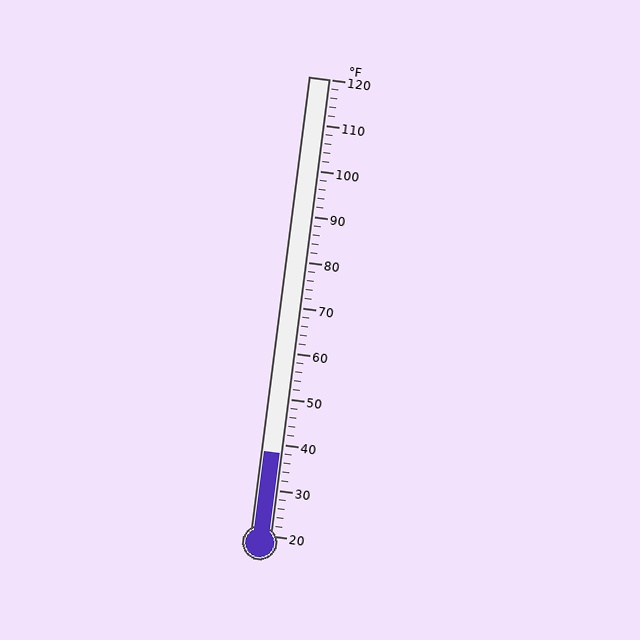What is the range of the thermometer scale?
The thermometer scale ranges from 20°F to 120°F.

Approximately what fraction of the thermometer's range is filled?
The thermometer is filled to approximately 20% of its range.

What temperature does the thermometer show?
The thermometer shows approximately 38°F.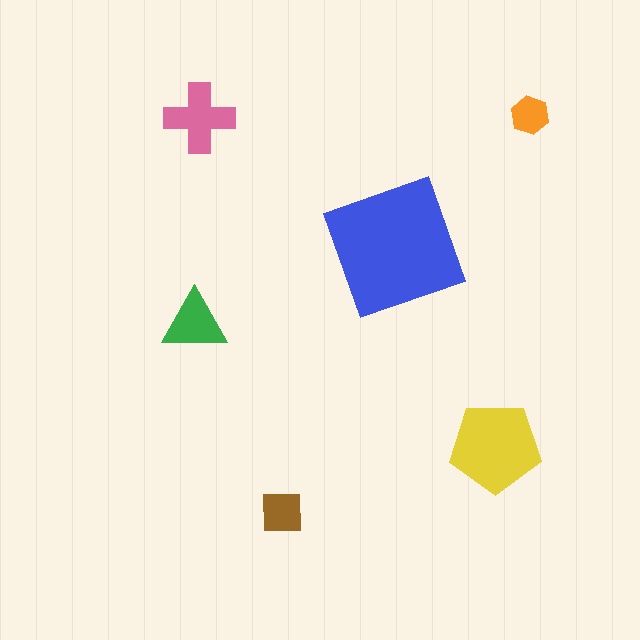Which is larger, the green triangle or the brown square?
The green triangle.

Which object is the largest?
The blue square.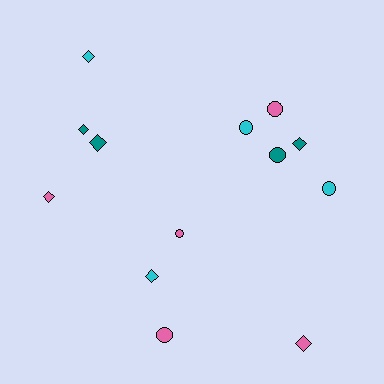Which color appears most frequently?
Pink, with 5 objects.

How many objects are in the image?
There are 13 objects.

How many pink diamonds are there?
There are 2 pink diamonds.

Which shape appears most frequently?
Diamond, with 7 objects.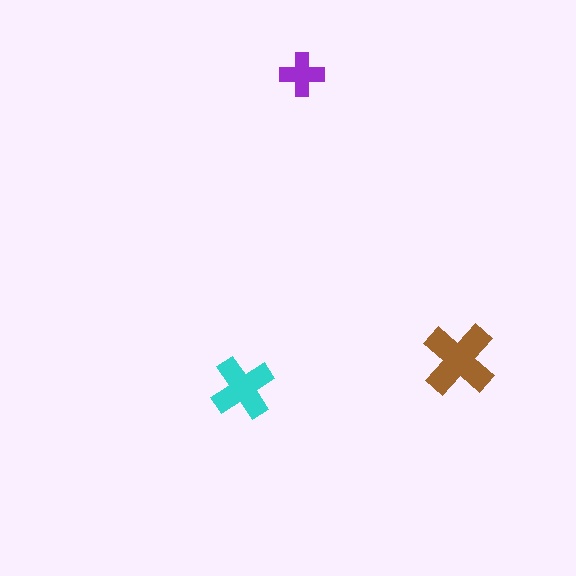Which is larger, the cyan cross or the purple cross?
The cyan one.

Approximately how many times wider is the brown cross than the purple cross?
About 1.5 times wider.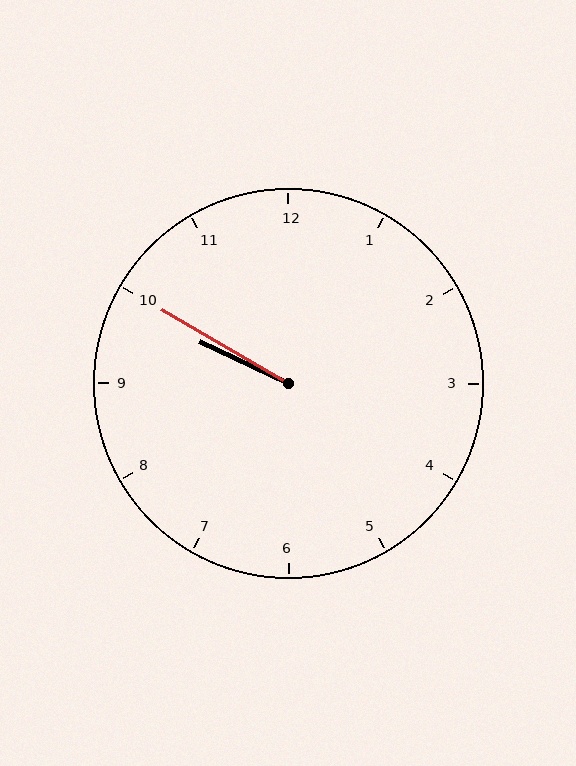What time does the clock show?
9:50.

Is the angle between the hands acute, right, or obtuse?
It is acute.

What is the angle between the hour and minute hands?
Approximately 5 degrees.